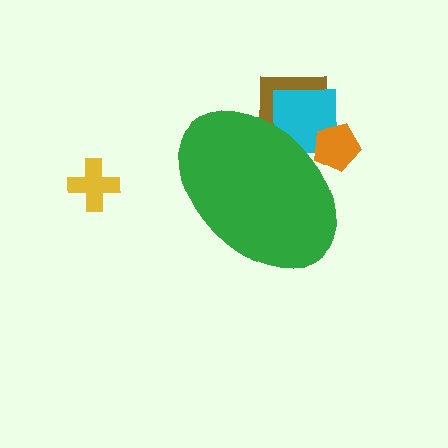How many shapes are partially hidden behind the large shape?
3 shapes are partially hidden.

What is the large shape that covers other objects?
A green ellipse.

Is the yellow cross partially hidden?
No, the yellow cross is fully visible.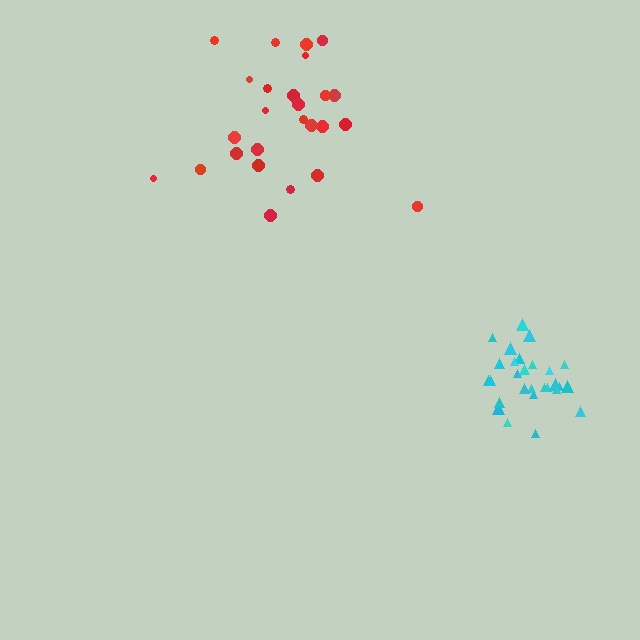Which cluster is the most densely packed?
Cyan.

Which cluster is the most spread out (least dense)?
Red.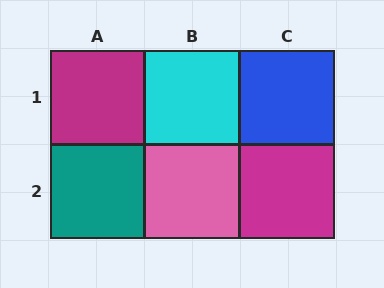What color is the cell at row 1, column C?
Blue.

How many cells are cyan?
1 cell is cyan.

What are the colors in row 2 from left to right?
Teal, pink, magenta.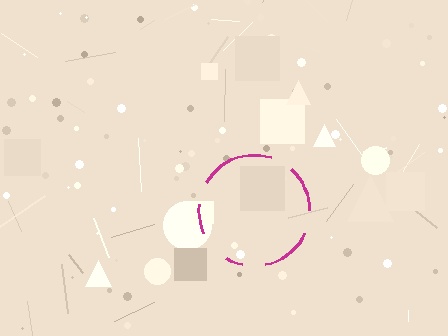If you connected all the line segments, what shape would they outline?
They would outline a circle.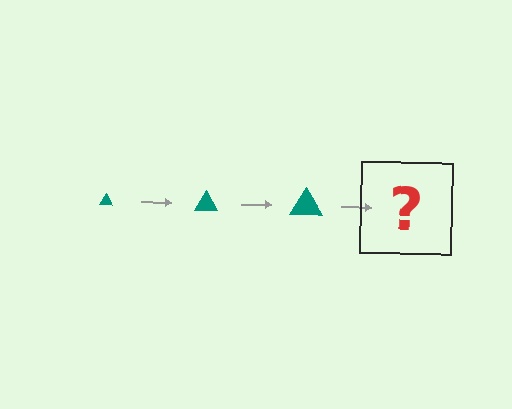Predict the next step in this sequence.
The next step is a teal triangle, larger than the previous one.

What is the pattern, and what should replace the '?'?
The pattern is that the triangle gets progressively larger each step. The '?' should be a teal triangle, larger than the previous one.